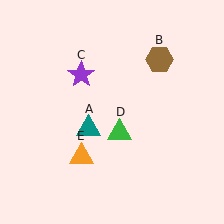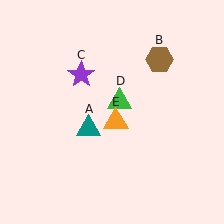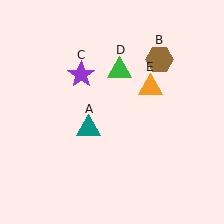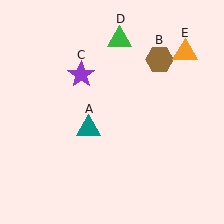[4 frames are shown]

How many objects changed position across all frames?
2 objects changed position: green triangle (object D), orange triangle (object E).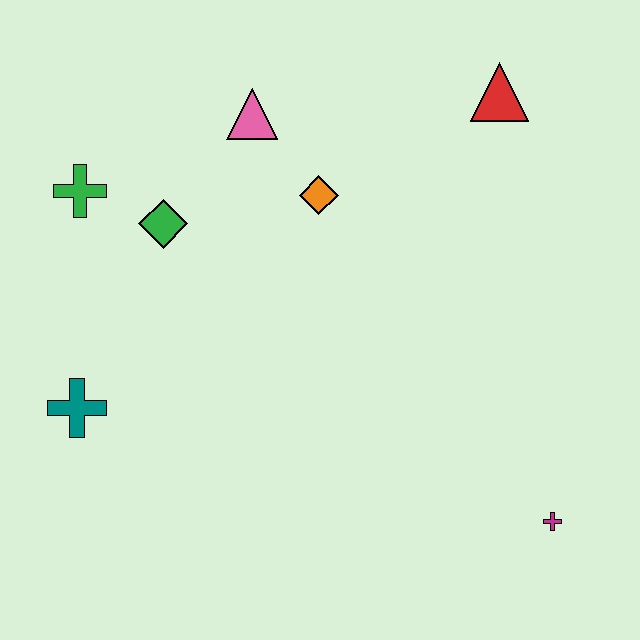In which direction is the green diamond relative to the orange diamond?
The green diamond is to the left of the orange diamond.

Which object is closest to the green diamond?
The green cross is closest to the green diamond.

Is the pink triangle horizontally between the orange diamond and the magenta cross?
No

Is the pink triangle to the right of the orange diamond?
No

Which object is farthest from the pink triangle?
The magenta cross is farthest from the pink triangle.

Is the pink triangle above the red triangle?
No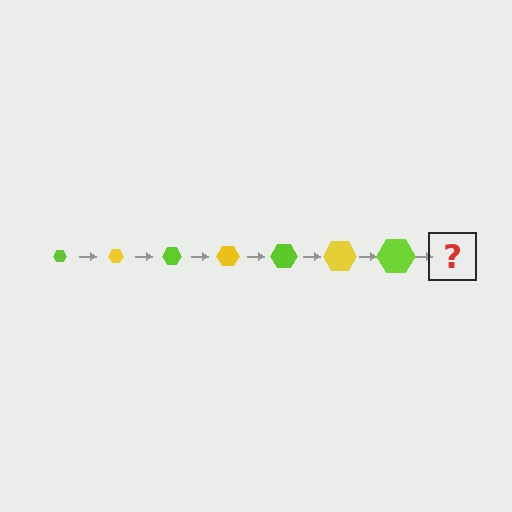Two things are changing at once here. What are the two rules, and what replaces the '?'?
The two rules are that the hexagon grows larger each step and the color cycles through lime and yellow. The '?' should be a yellow hexagon, larger than the previous one.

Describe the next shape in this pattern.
It should be a yellow hexagon, larger than the previous one.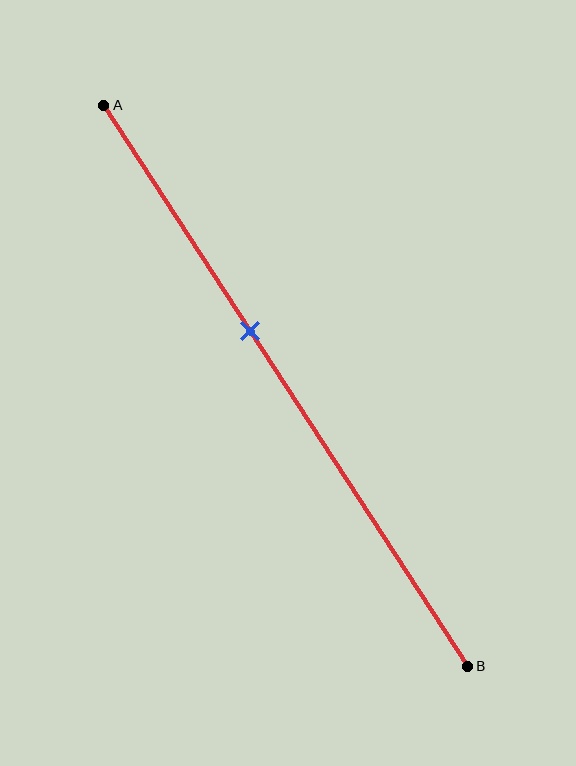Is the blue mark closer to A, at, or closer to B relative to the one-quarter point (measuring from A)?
The blue mark is closer to point B than the one-quarter point of segment AB.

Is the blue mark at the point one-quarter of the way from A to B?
No, the mark is at about 40% from A, not at the 25% one-quarter point.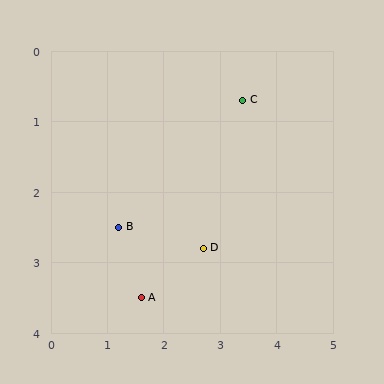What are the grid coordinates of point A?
Point A is at approximately (1.6, 3.5).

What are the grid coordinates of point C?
Point C is at approximately (3.4, 0.7).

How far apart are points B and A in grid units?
Points B and A are about 1.1 grid units apart.